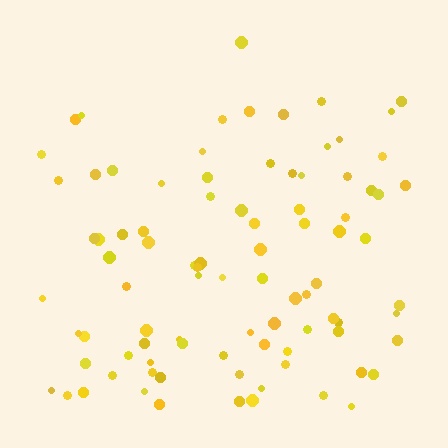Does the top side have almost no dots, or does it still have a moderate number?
Still a moderate number, just noticeably fewer than the bottom.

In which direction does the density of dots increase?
From top to bottom, with the bottom side densest.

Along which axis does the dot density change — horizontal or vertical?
Vertical.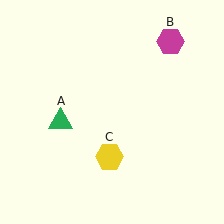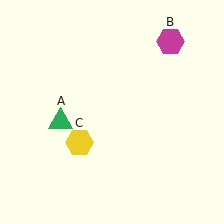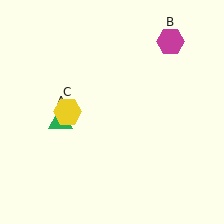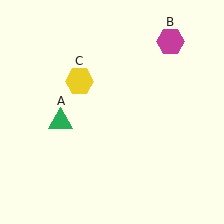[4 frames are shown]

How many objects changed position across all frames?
1 object changed position: yellow hexagon (object C).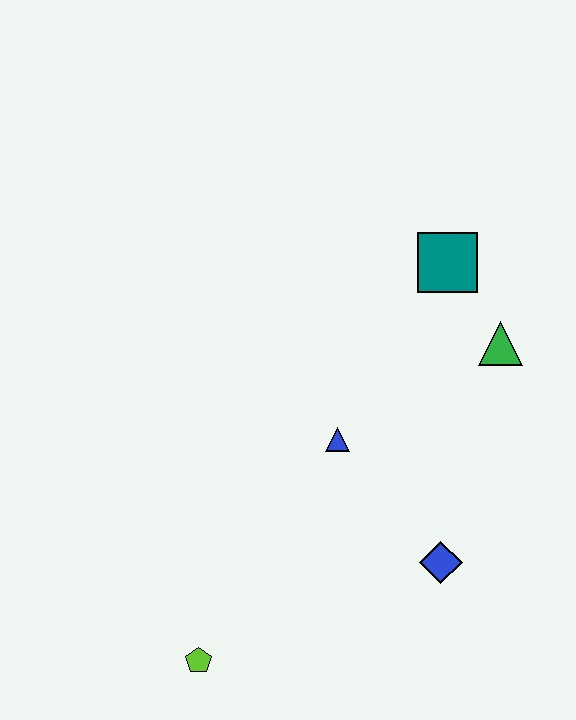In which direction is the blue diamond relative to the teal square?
The blue diamond is below the teal square.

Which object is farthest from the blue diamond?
The teal square is farthest from the blue diamond.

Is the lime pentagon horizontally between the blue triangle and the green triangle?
No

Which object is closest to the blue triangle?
The blue diamond is closest to the blue triangle.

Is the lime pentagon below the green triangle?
Yes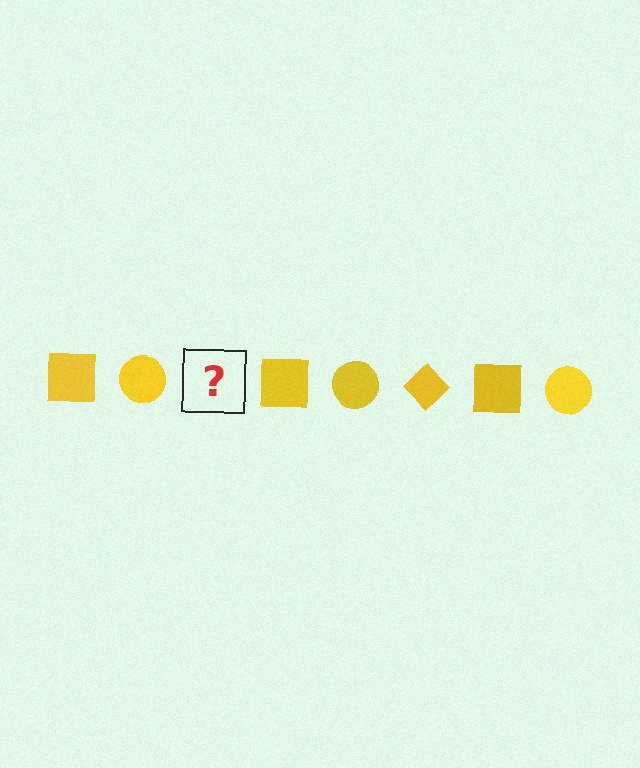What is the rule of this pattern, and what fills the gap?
The rule is that the pattern cycles through square, circle, diamond shapes in yellow. The gap should be filled with a yellow diamond.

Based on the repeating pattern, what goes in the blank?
The blank should be a yellow diamond.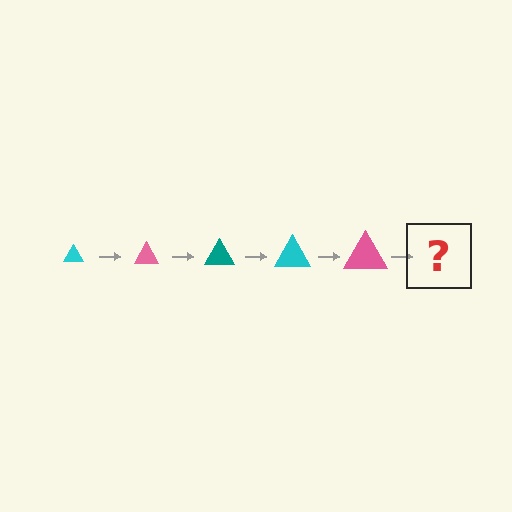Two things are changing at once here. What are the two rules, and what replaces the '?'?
The two rules are that the triangle grows larger each step and the color cycles through cyan, pink, and teal. The '?' should be a teal triangle, larger than the previous one.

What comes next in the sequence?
The next element should be a teal triangle, larger than the previous one.